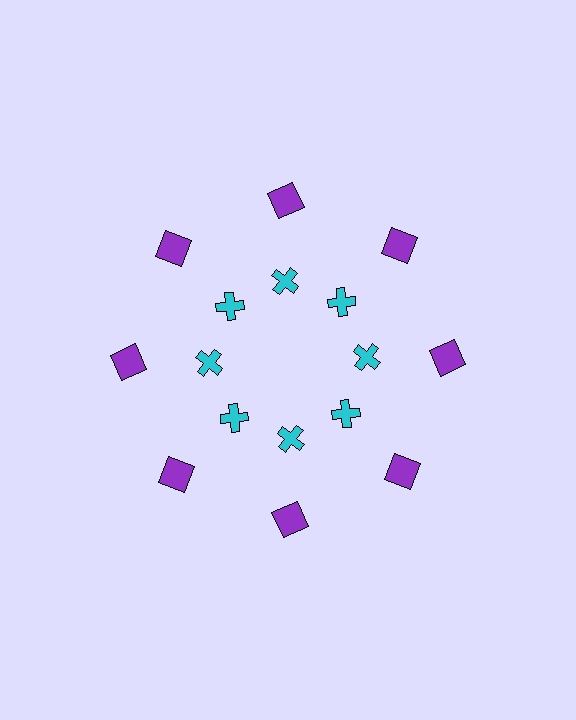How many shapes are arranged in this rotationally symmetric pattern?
There are 16 shapes, arranged in 8 groups of 2.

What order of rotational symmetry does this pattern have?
This pattern has 8-fold rotational symmetry.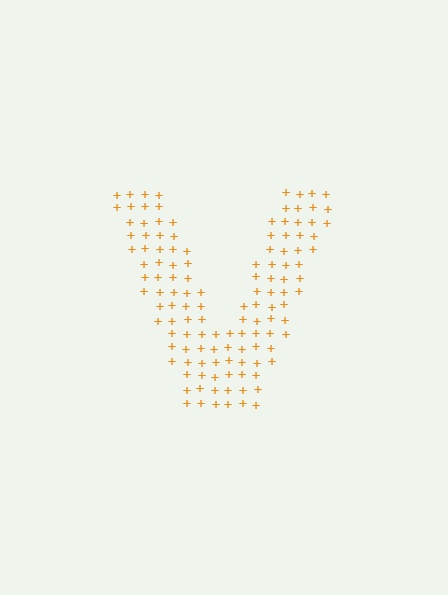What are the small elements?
The small elements are plus signs.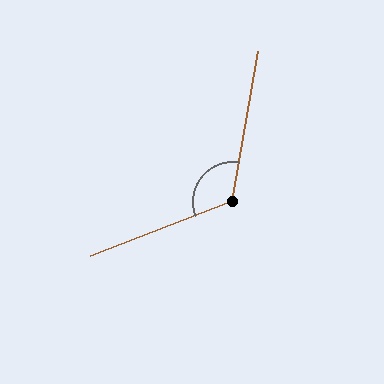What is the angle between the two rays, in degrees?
Approximately 121 degrees.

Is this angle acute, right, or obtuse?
It is obtuse.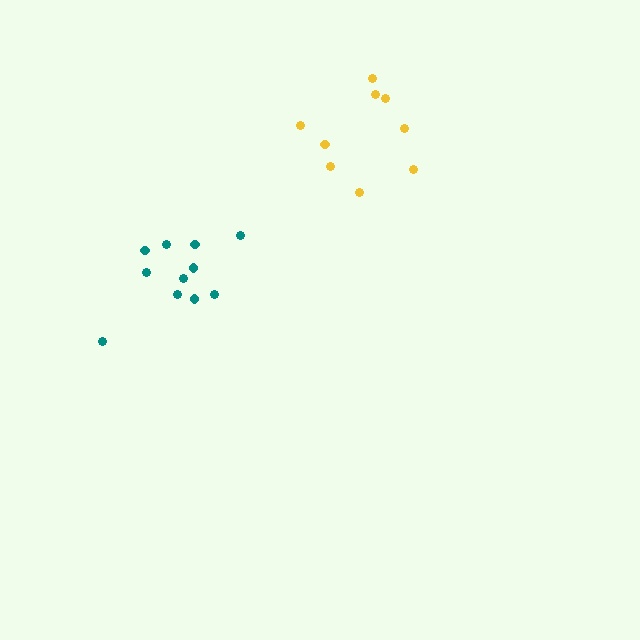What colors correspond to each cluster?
The clusters are colored: yellow, teal.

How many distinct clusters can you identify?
There are 2 distinct clusters.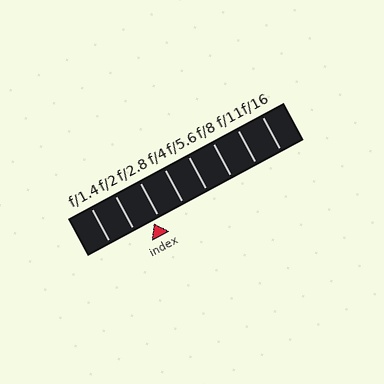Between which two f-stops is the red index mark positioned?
The index mark is between f/2 and f/2.8.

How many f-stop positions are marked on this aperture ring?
There are 8 f-stop positions marked.